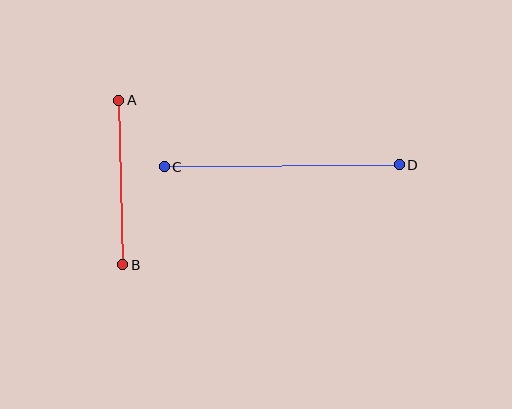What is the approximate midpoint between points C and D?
The midpoint is at approximately (282, 166) pixels.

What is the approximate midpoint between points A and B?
The midpoint is at approximately (121, 182) pixels.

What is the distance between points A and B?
The distance is approximately 165 pixels.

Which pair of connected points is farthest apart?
Points C and D are farthest apart.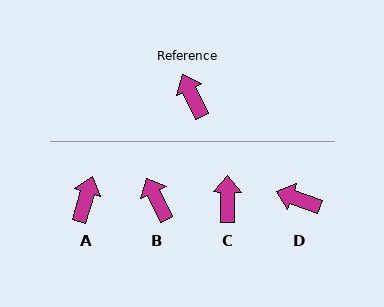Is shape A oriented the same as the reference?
No, it is off by about 42 degrees.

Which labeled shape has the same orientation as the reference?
B.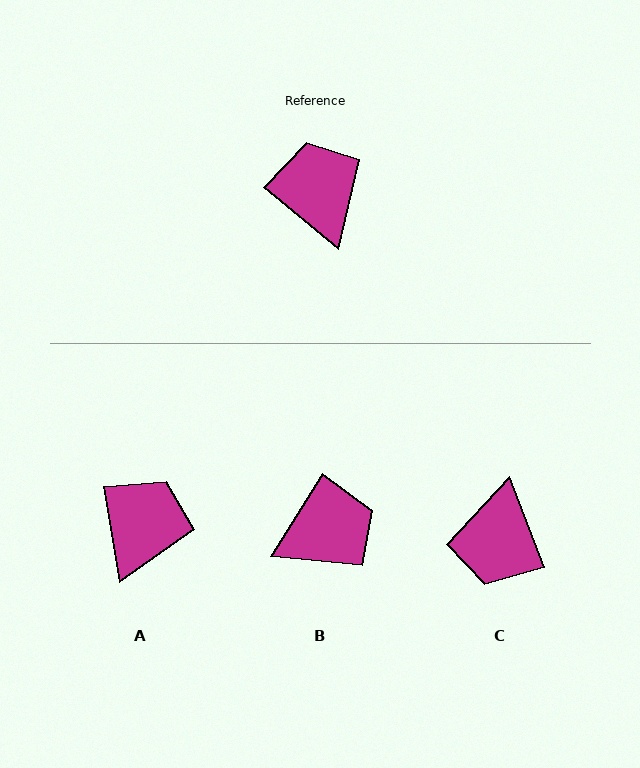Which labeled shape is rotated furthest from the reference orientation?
C, about 151 degrees away.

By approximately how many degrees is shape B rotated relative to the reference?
Approximately 83 degrees clockwise.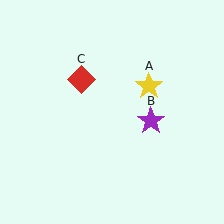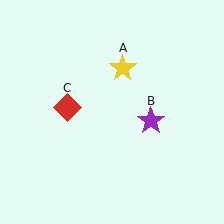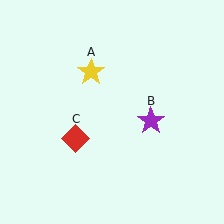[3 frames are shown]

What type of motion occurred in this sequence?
The yellow star (object A), red diamond (object C) rotated counterclockwise around the center of the scene.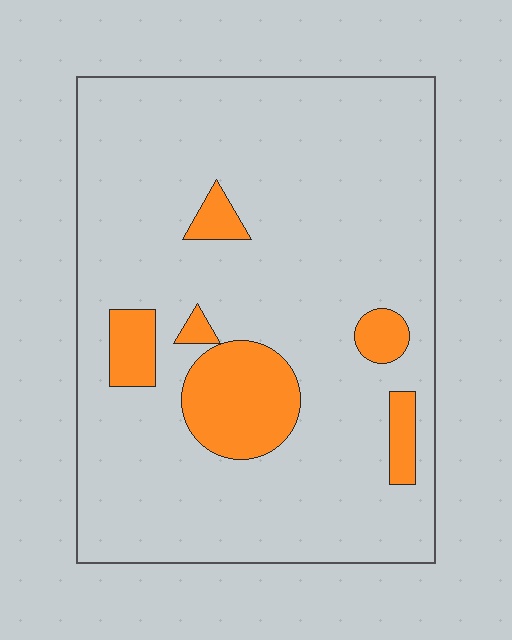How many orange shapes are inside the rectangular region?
6.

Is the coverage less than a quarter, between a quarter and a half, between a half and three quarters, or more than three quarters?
Less than a quarter.